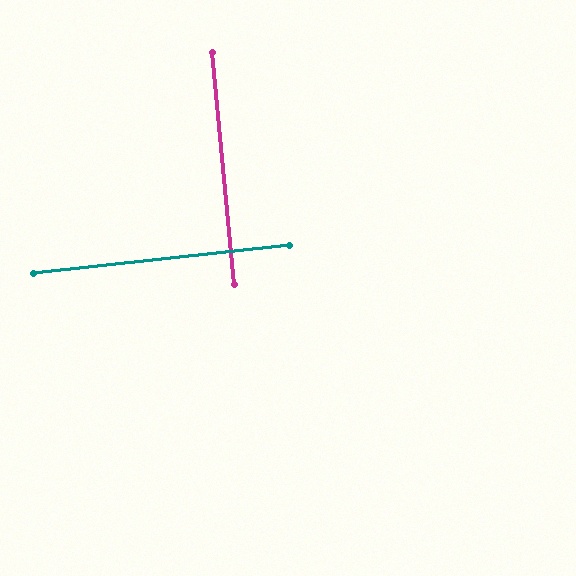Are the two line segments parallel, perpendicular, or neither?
Perpendicular — they meet at approximately 89°.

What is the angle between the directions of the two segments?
Approximately 89 degrees.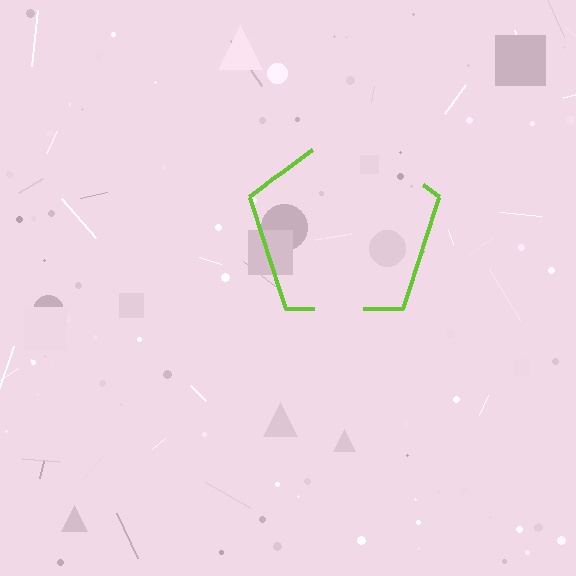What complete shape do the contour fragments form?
The contour fragments form a pentagon.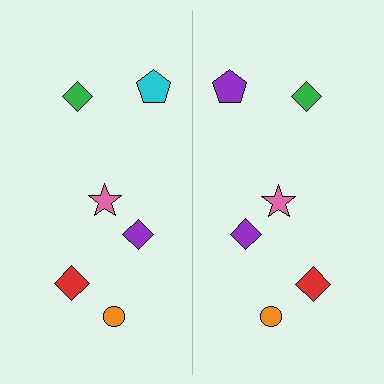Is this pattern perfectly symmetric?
No, the pattern is not perfectly symmetric. The purple pentagon on the right side breaks the symmetry — its mirror counterpart is cyan.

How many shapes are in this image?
There are 12 shapes in this image.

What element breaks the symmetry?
The purple pentagon on the right side breaks the symmetry — its mirror counterpart is cyan.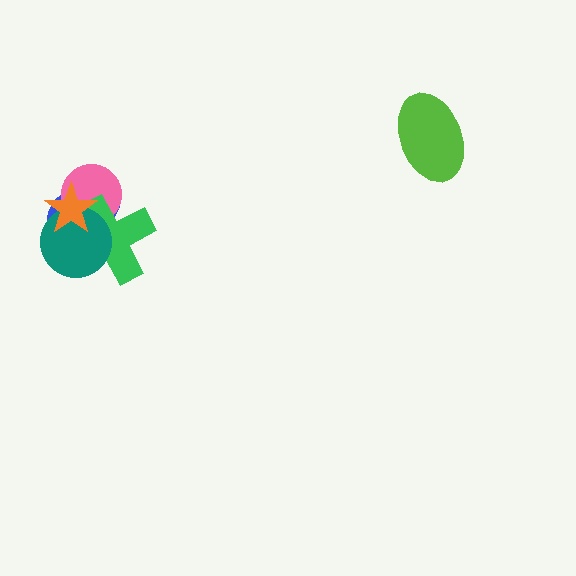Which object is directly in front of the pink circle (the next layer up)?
The green cross is directly in front of the pink circle.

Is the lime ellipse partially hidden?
No, no other shape covers it.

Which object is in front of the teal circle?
The orange star is in front of the teal circle.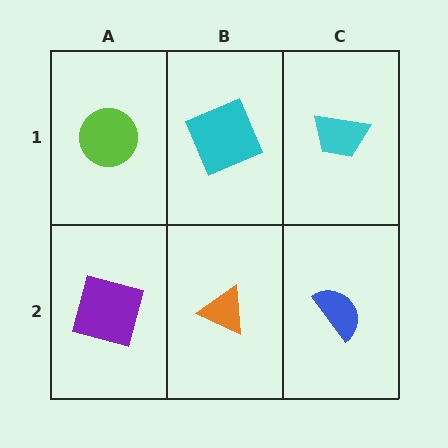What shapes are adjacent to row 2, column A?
A lime circle (row 1, column A), an orange triangle (row 2, column B).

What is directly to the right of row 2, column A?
An orange triangle.